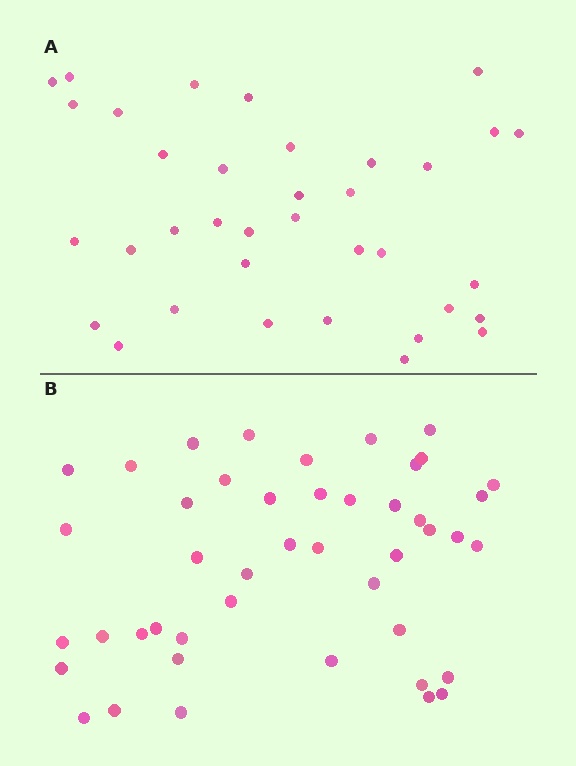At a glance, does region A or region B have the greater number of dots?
Region B (the bottom region) has more dots.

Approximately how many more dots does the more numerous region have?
Region B has roughly 8 or so more dots than region A.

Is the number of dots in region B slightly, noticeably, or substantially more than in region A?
Region B has noticeably more, but not dramatically so. The ratio is roughly 1.2 to 1.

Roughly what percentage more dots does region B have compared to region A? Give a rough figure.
About 25% more.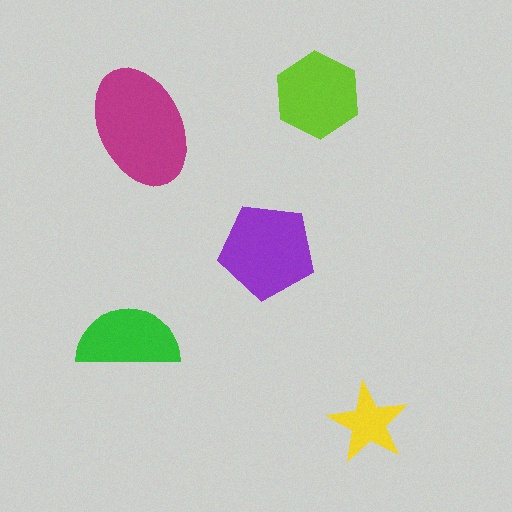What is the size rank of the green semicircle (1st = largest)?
4th.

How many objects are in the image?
There are 5 objects in the image.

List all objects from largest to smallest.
The magenta ellipse, the purple pentagon, the lime hexagon, the green semicircle, the yellow star.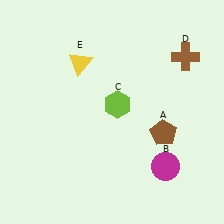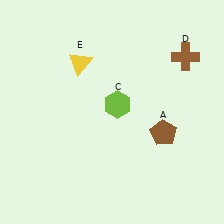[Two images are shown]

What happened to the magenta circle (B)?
The magenta circle (B) was removed in Image 2. It was in the bottom-right area of Image 1.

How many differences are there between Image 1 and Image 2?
There is 1 difference between the two images.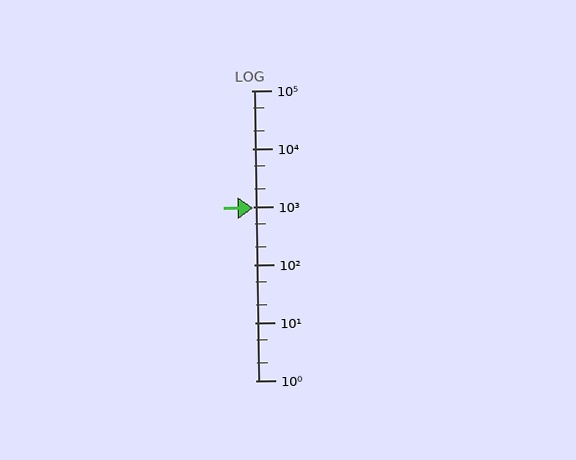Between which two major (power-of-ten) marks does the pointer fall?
The pointer is between 100 and 1000.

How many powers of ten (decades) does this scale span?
The scale spans 5 decades, from 1 to 100000.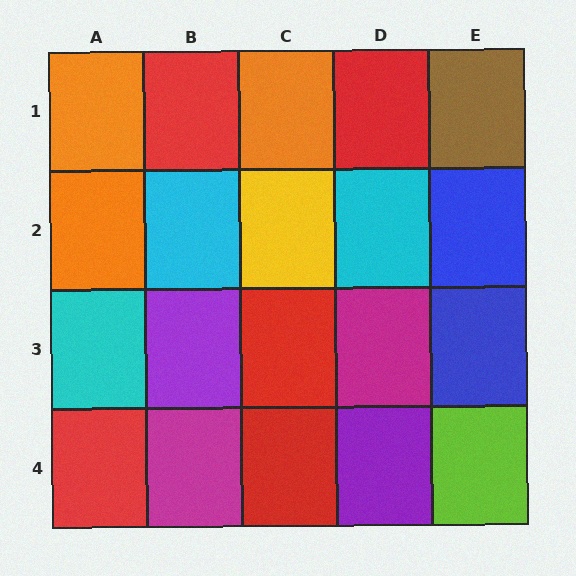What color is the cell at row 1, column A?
Orange.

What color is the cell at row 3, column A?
Cyan.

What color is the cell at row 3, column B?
Purple.